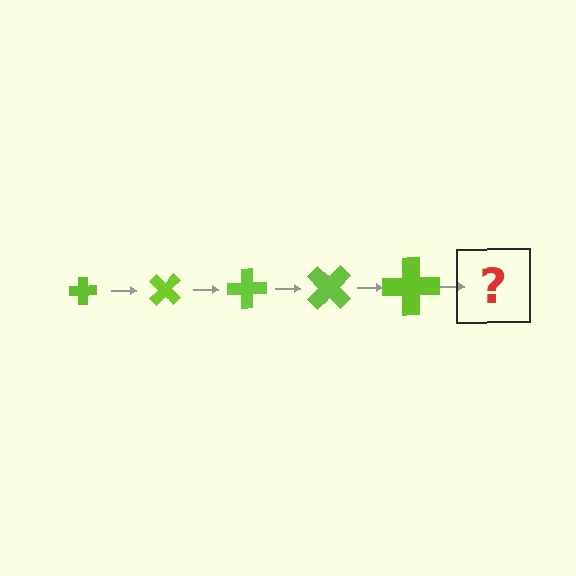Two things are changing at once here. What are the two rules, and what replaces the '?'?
The two rules are that the cross grows larger each step and it rotates 45 degrees each step. The '?' should be a cross, larger than the previous one and rotated 225 degrees from the start.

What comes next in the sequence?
The next element should be a cross, larger than the previous one and rotated 225 degrees from the start.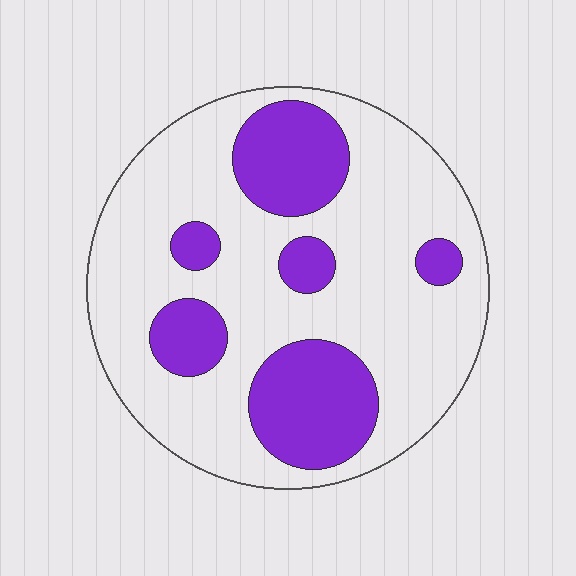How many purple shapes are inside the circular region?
6.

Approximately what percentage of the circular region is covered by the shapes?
Approximately 30%.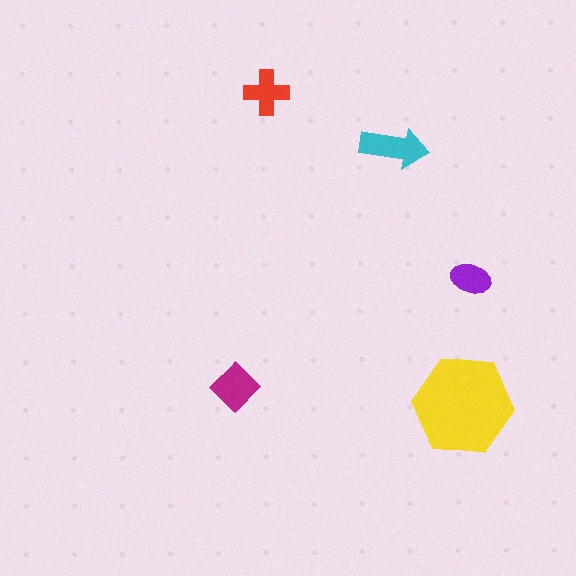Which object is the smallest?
The purple ellipse.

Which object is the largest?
The yellow hexagon.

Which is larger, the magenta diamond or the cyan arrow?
The cyan arrow.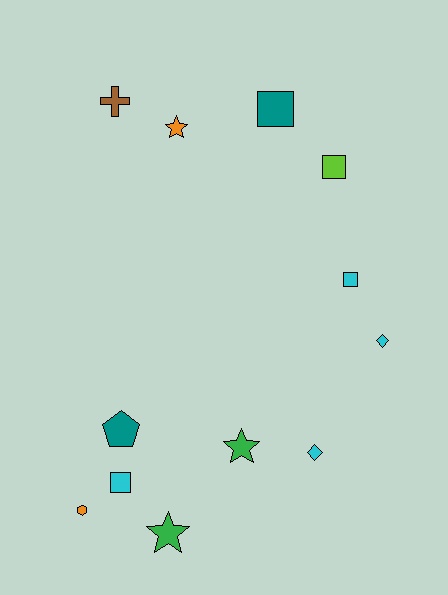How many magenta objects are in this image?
There are no magenta objects.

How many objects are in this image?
There are 12 objects.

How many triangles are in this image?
There are no triangles.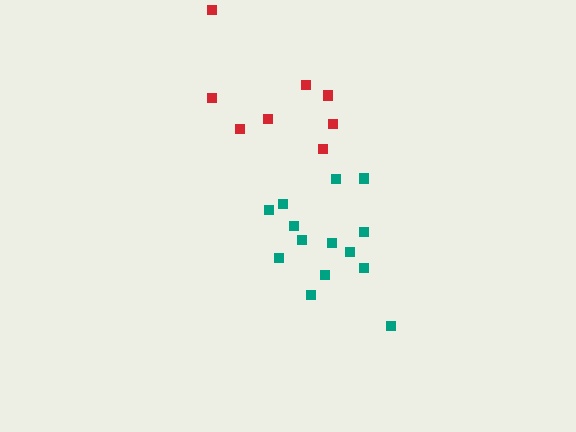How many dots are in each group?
Group 1: 14 dots, Group 2: 8 dots (22 total).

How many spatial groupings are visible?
There are 2 spatial groupings.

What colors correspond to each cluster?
The clusters are colored: teal, red.